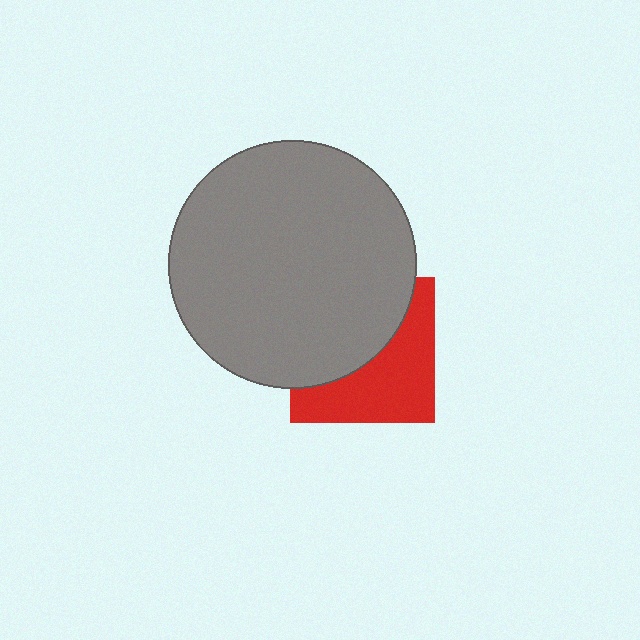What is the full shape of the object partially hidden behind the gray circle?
The partially hidden object is a red square.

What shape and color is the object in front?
The object in front is a gray circle.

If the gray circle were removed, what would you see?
You would see the complete red square.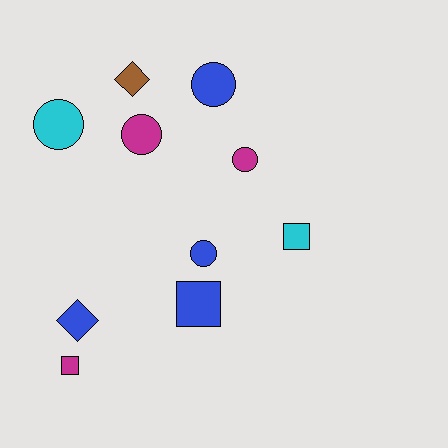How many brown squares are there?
There are no brown squares.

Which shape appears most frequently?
Circle, with 5 objects.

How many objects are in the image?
There are 10 objects.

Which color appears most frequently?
Blue, with 4 objects.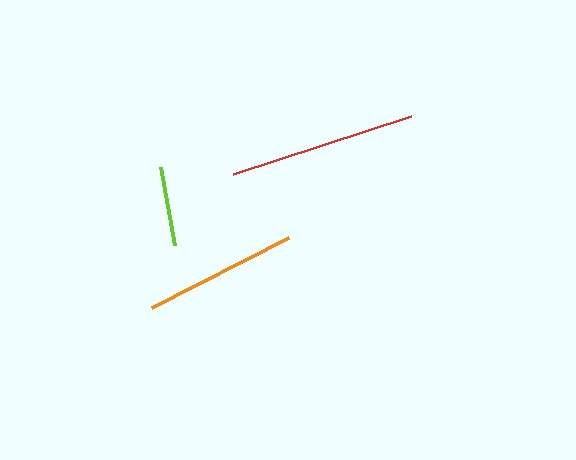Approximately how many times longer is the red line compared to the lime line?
The red line is approximately 2.3 times the length of the lime line.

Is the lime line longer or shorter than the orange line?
The orange line is longer than the lime line.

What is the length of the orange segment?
The orange segment is approximately 154 pixels long.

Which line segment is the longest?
The red line is the longest at approximately 187 pixels.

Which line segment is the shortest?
The lime line is the shortest at approximately 80 pixels.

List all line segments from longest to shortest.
From longest to shortest: red, orange, lime.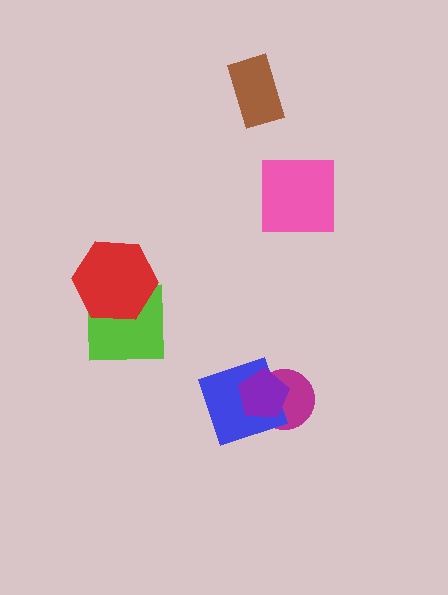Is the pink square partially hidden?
No, no other shape covers it.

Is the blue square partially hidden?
Yes, it is partially covered by another shape.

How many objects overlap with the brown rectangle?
0 objects overlap with the brown rectangle.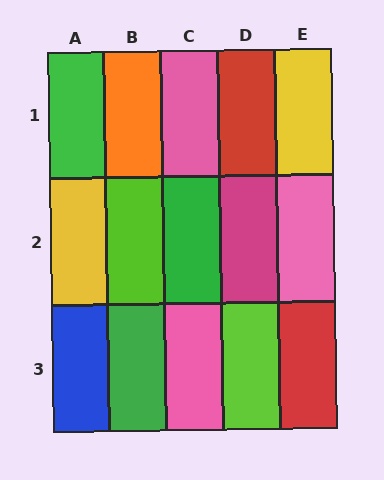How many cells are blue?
1 cell is blue.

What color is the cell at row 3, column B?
Green.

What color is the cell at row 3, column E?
Red.